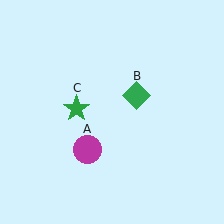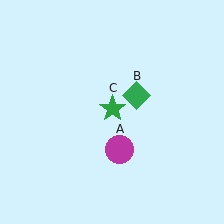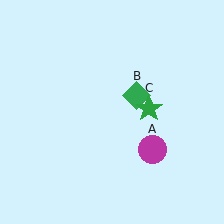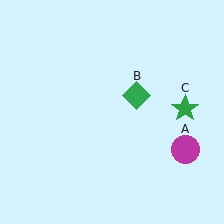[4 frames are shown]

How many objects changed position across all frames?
2 objects changed position: magenta circle (object A), green star (object C).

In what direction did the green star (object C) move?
The green star (object C) moved right.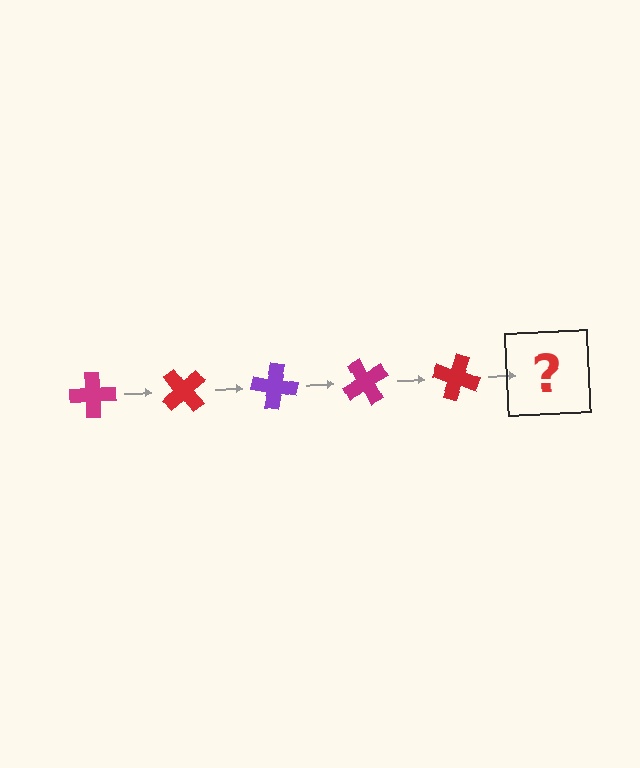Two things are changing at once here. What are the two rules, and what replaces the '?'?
The two rules are that it rotates 50 degrees each step and the color cycles through magenta, red, and purple. The '?' should be a purple cross, rotated 250 degrees from the start.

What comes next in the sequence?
The next element should be a purple cross, rotated 250 degrees from the start.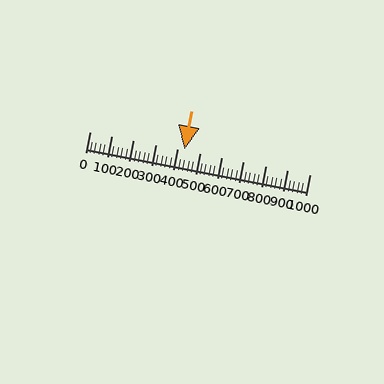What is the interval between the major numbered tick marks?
The major tick marks are spaced 100 units apart.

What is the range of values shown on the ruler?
The ruler shows values from 0 to 1000.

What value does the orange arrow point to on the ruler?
The orange arrow points to approximately 433.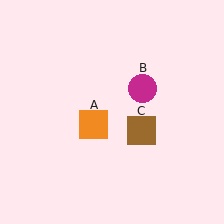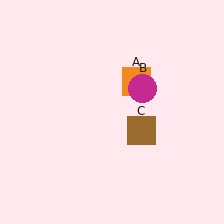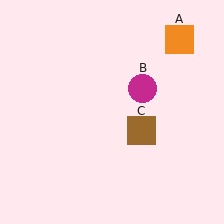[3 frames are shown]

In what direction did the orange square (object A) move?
The orange square (object A) moved up and to the right.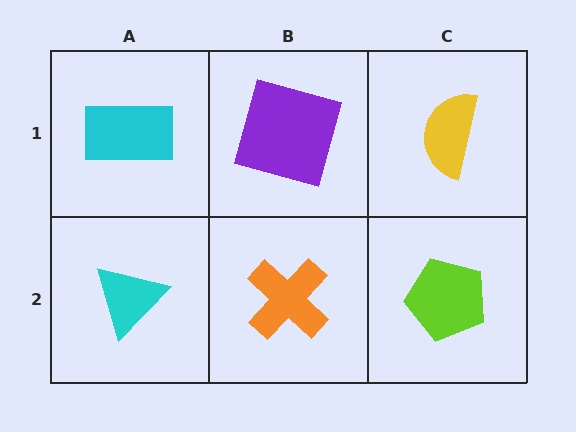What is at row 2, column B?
An orange cross.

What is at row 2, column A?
A cyan triangle.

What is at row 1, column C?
A yellow semicircle.